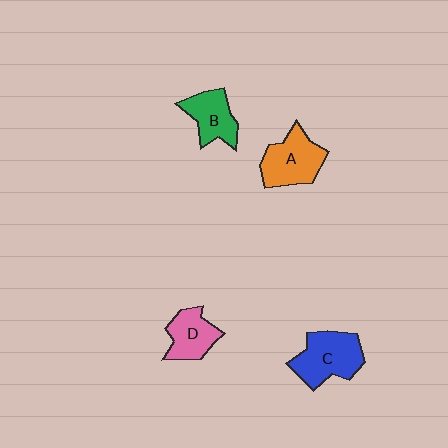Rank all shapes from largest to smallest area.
From largest to smallest: C (blue), A (orange), B (green), D (pink).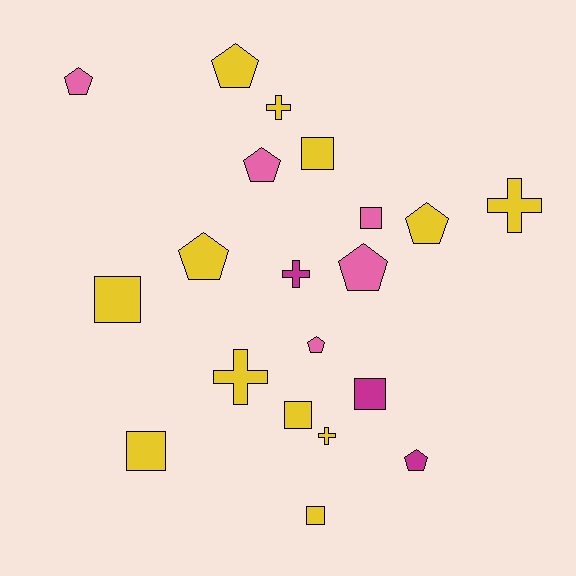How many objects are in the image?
There are 20 objects.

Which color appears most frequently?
Yellow, with 12 objects.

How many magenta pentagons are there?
There is 1 magenta pentagon.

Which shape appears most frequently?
Pentagon, with 8 objects.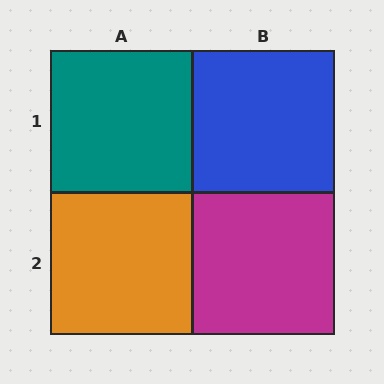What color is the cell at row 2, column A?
Orange.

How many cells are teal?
1 cell is teal.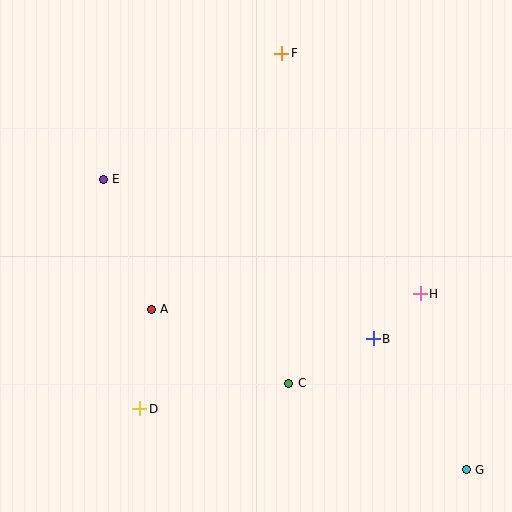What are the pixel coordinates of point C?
Point C is at (289, 383).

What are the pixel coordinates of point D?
Point D is at (140, 409).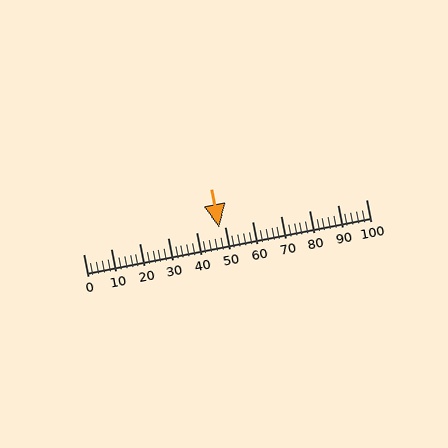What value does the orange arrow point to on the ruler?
The orange arrow points to approximately 48.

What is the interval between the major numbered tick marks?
The major tick marks are spaced 10 units apart.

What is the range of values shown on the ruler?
The ruler shows values from 0 to 100.